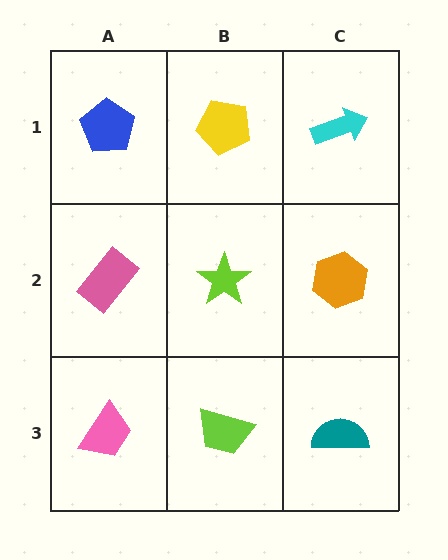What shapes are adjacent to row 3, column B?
A lime star (row 2, column B), a pink trapezoid (row 3, column A), a teal semicircle (row 3, column C).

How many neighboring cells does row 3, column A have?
2.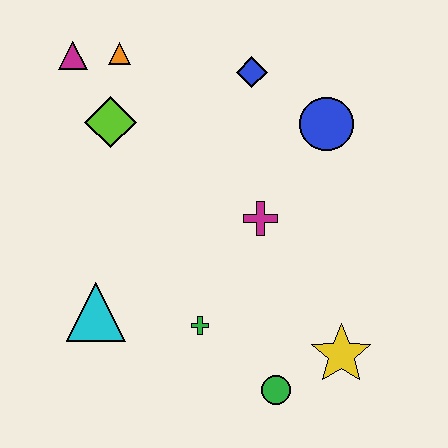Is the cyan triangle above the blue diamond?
No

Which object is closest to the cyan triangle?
The green cross is closest to the cyan triangle.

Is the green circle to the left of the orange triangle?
No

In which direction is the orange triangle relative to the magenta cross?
The orange triangle is above the magenta cross.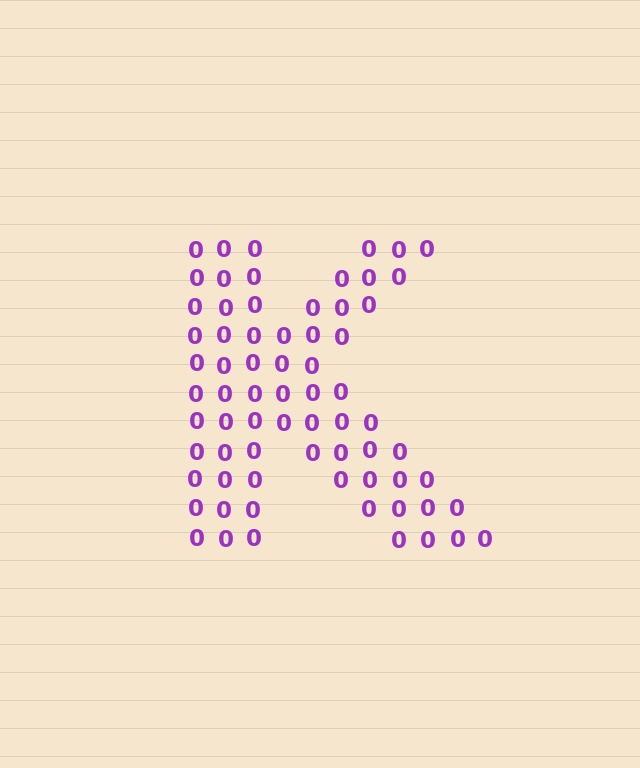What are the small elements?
The small elements are digit 0's.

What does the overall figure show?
The overall figure shows the letter K.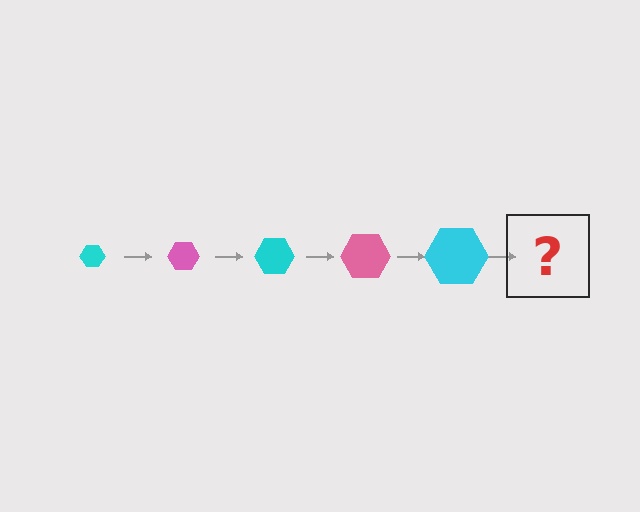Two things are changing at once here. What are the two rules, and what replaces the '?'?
The two rules are that the hexagon grows larger each step and the color cycles through cyan and pink. The '?' should be a pink hexagon, larger than the previous one.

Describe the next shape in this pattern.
It should be a pink hexagon, larger than the previous one.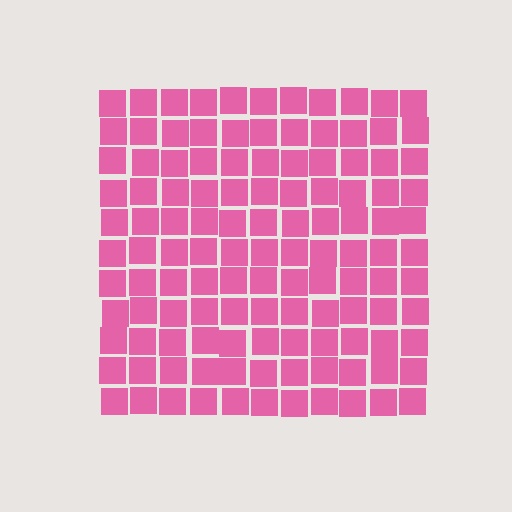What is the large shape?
The large shape is a square.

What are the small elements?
The small elements are squares.